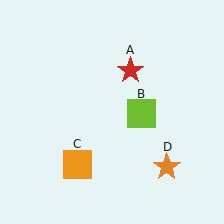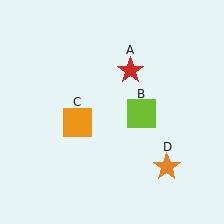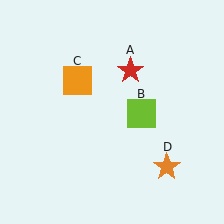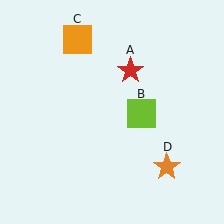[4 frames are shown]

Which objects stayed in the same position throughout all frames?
Red star (object A) and lime square (object B) and orange star (object D) remained stationary.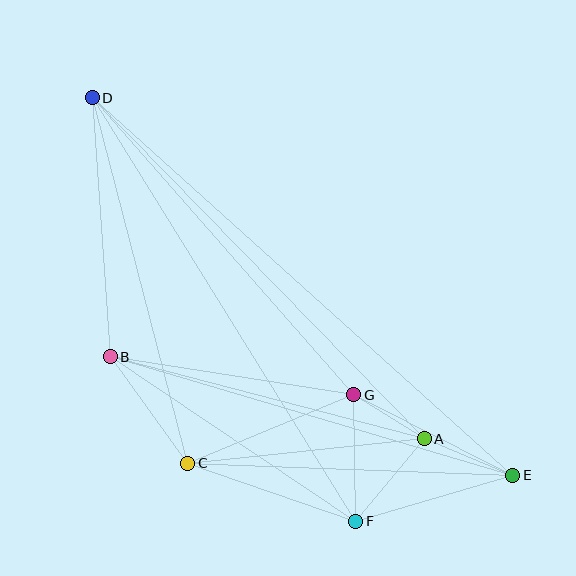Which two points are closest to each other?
Points A and G are closest to each other.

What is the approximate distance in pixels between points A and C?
The distance between A and C is approximately 238 pixels.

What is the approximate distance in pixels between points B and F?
The distance between B and F is approximately 296 pixels.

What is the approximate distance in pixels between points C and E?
The distance between C and E is approximately 325 pixels.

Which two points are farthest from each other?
Points D and E are farthest from each other.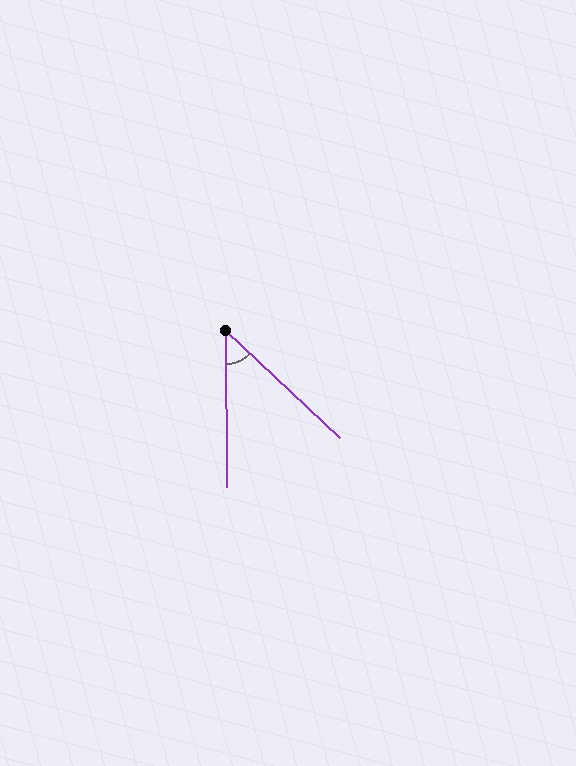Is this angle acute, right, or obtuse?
It is acute.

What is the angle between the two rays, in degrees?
Approximately 47 degrees.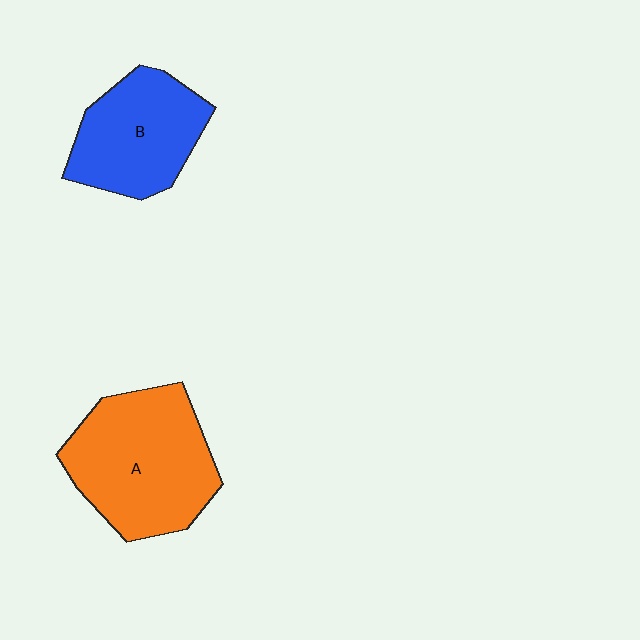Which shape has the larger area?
Shape A (orange).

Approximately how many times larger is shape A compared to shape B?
Approximately 1.3 times.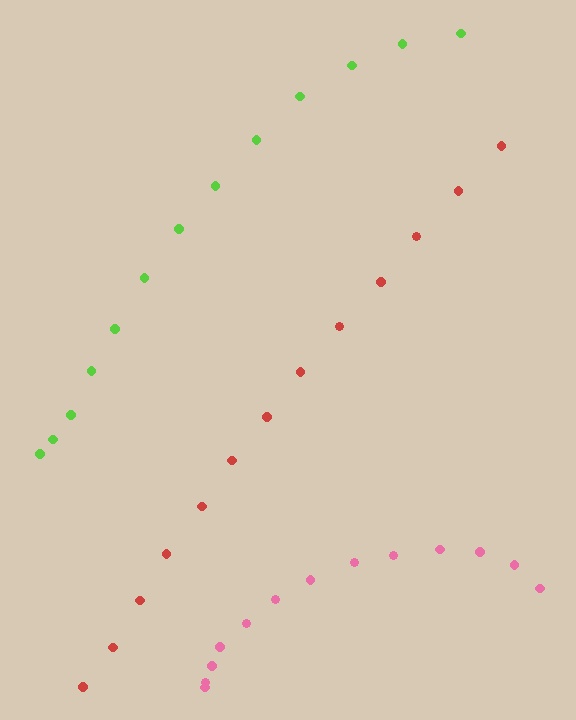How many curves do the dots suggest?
There are 3 distinct paths.